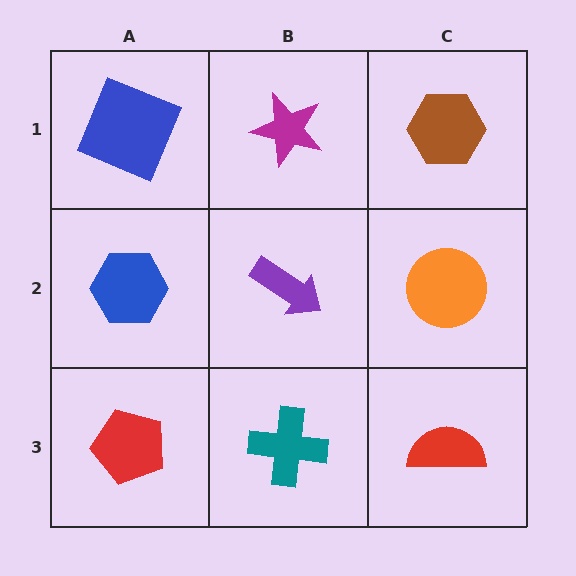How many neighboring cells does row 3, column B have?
3.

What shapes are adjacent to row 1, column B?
A purple arrow (row 2, column B), a blue square (row 1, column A), a brown hexagon (row 1, column C).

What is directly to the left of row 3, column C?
A teal cross.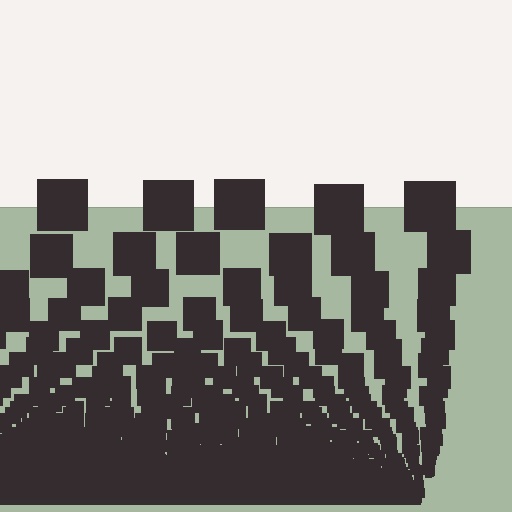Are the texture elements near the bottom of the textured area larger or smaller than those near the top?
Smaller. The gradient is inverted — elements near the bottom are smaller and denser.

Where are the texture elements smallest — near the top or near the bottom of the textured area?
Near the bottom.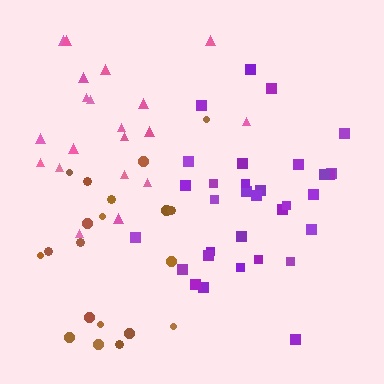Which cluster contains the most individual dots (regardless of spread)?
Purple (32).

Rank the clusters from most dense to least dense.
purple, brown, pink.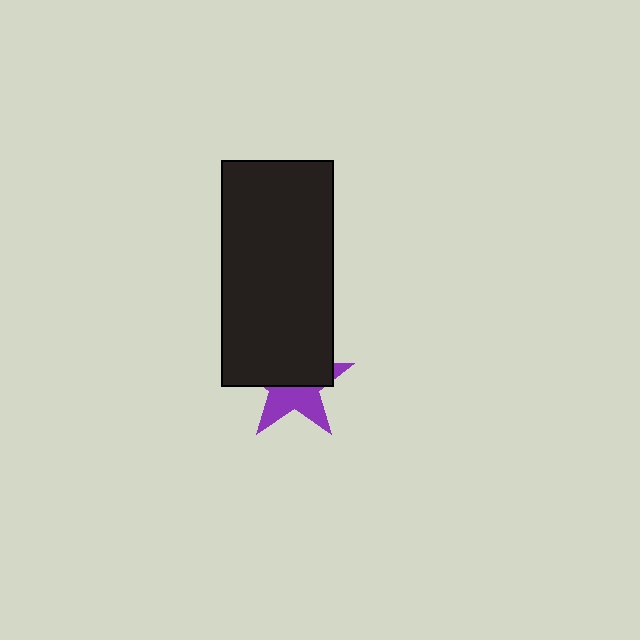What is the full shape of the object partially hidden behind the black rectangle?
The partially hidden object is a purple star.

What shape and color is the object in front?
The object in front is a black rectangle.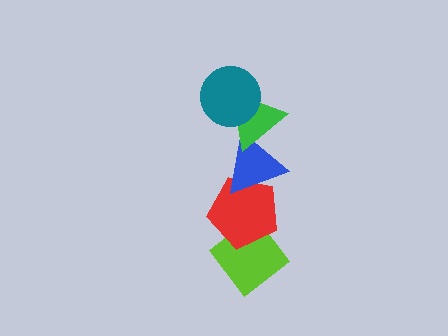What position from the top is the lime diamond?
The lime diamond is 5th from the top.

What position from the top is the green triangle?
The green triangle is 2nd from the top.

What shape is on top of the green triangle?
The teal circle is on top of the green triangle.